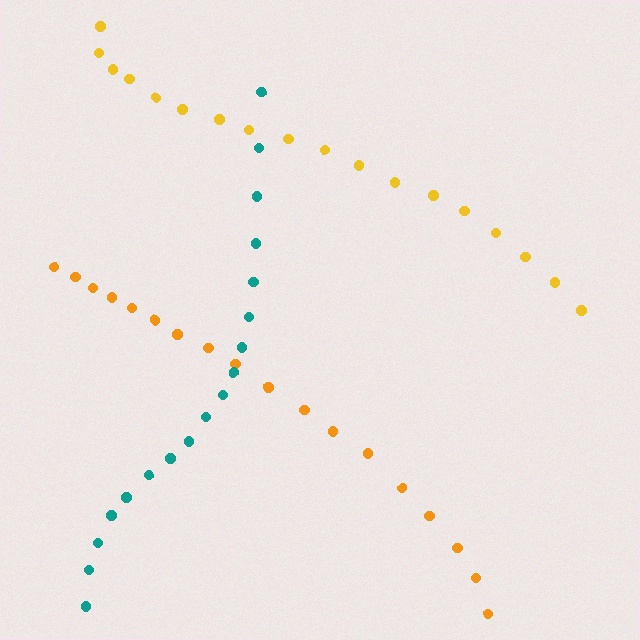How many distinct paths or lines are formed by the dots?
There are 3 distinct paths.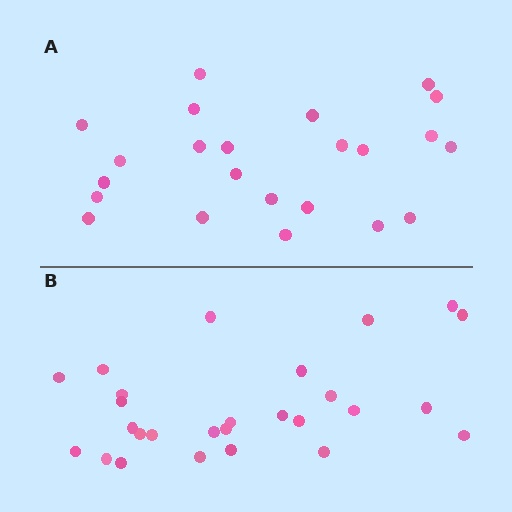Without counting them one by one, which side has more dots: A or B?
Region B (the bottom region) has more dots.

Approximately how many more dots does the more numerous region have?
Region B has about 4 more dots than region A.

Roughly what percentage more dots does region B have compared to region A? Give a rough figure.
About 15% more.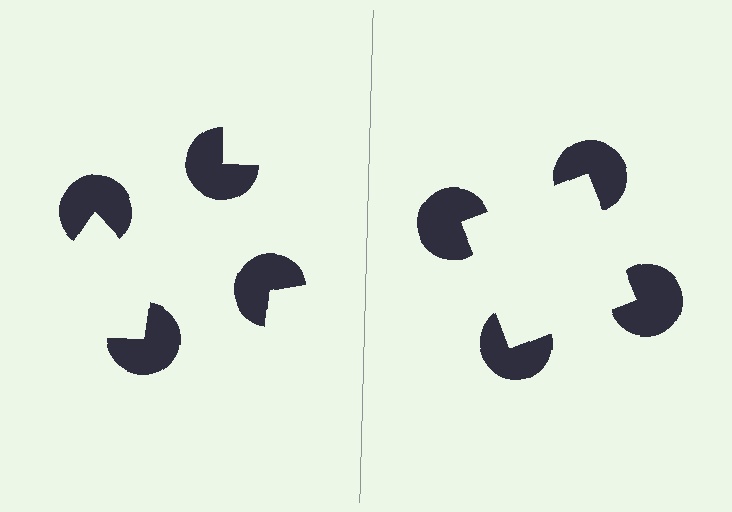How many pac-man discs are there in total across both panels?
8 — 4 on each side.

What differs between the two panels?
The pac-man discs are positioned identically on both sides; only the wedge orientations differ. On the right they align to a square; on the left they are misaligned.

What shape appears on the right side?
An illusory square.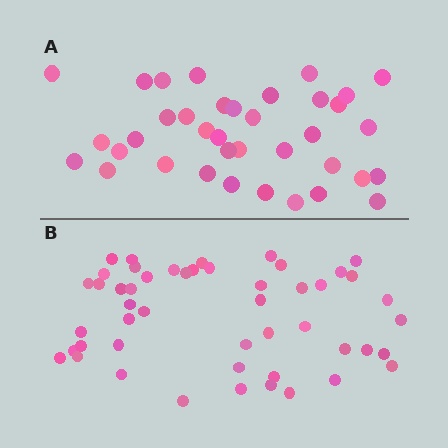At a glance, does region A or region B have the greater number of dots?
Region B (the bottom region) has more dots.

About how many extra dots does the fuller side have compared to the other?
Region B has roughly 12 or so more dots than region A.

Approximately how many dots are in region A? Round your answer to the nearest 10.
About 40 dots. (The exact count is 37, which rounds to 40.)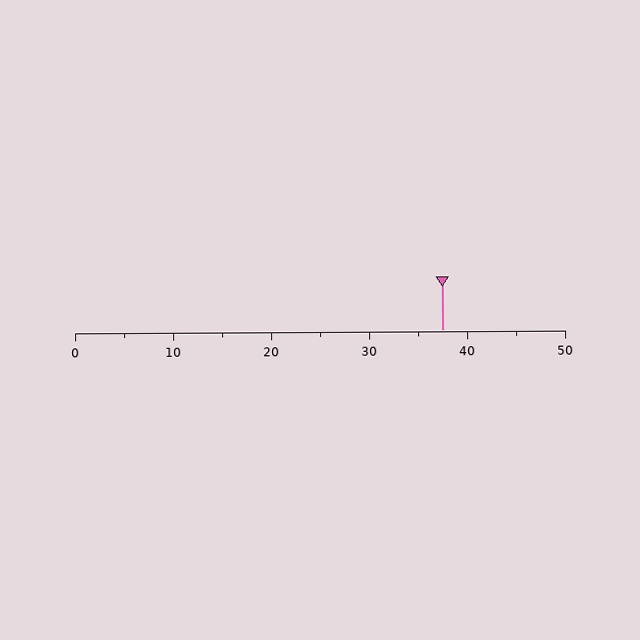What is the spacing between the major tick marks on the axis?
The major ticks are spaced 10 apart.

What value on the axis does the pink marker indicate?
The marker indicates approximately 37.5.